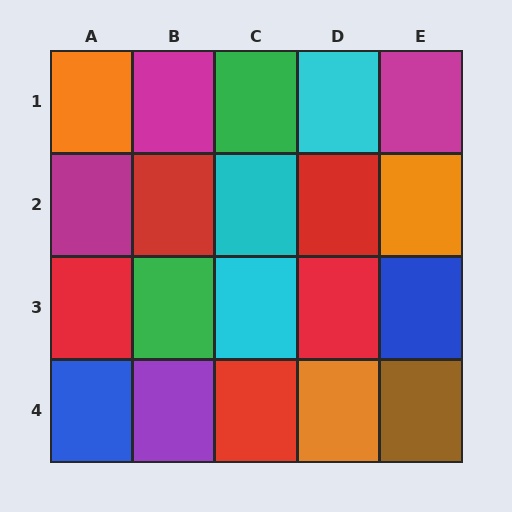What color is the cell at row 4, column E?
Brown.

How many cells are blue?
2 cells are blue.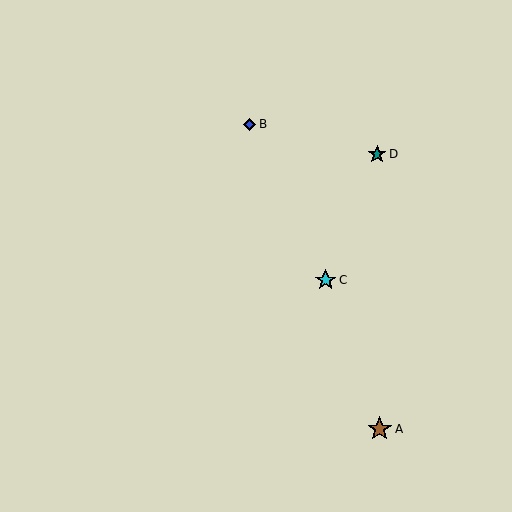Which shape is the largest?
The brown star (labeled A) is the largest.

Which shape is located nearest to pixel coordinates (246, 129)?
The blue diamond (labeled B) at (250, 124) is nearest to that location.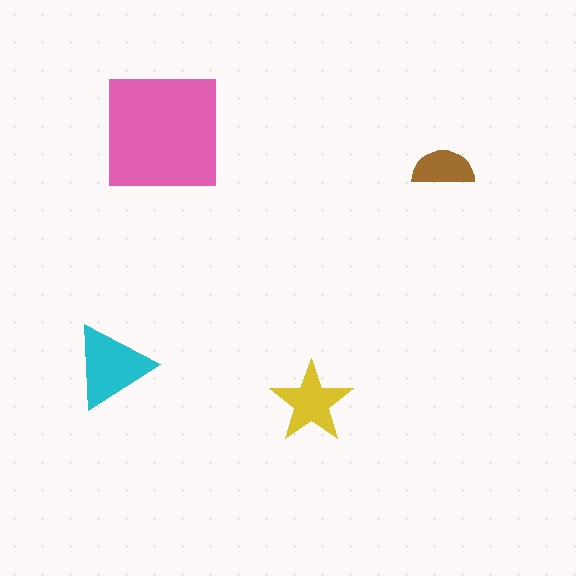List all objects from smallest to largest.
The brown semicircle, the yellow star, the cyan triangle, the pink square.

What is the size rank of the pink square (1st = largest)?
1st.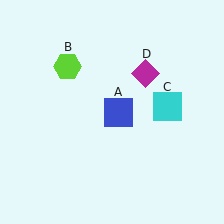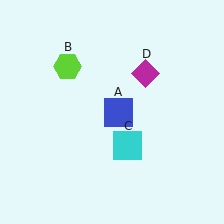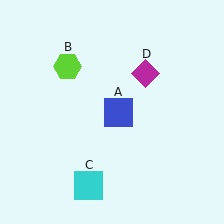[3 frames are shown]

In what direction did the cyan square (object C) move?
The cyan square (object C) moved down and to the left.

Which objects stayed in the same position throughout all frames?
Blue square (object A) and lime hexagon (object B) and magenta diamond (object D) remained stationary.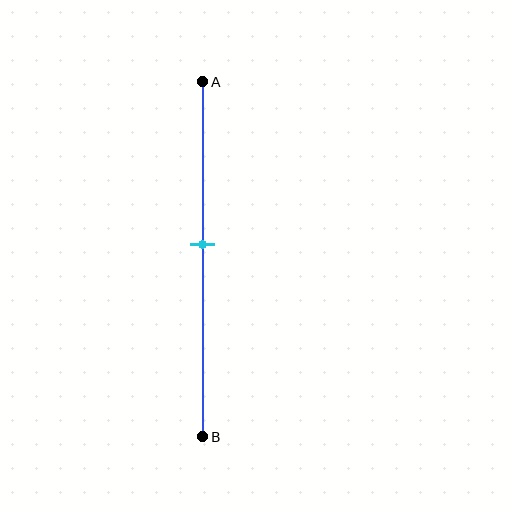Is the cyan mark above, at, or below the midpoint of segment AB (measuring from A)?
The cyan mark is above the midpoint of segment AB.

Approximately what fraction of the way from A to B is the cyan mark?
The cyan mark is approximately 45% of the way from A to B.